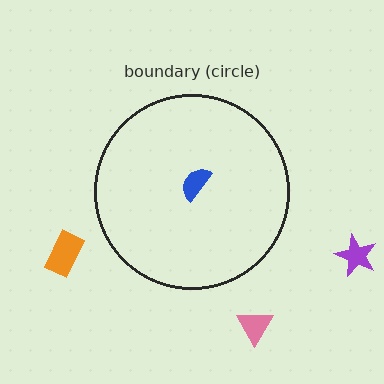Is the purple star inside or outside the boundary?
Outside.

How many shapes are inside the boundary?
1 inside, 3 outside.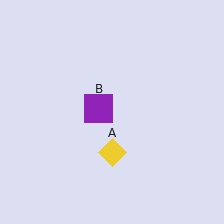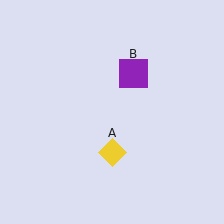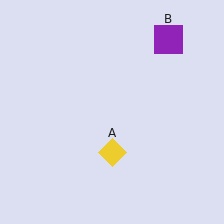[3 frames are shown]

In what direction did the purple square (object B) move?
The purple square (object B) moved up and to the right.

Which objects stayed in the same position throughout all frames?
Yellow diamond (object A) remained stationary.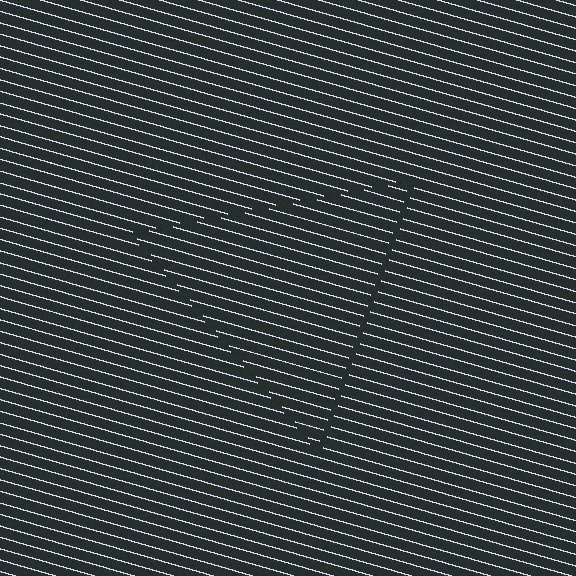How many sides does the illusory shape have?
3 sides — the line-ends trace a triangle.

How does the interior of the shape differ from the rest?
The interior of the shape contains the same grating, shifted by half a period — the contour is defined by the phase discontinuity where line-ends from the inner and outer gratings abut.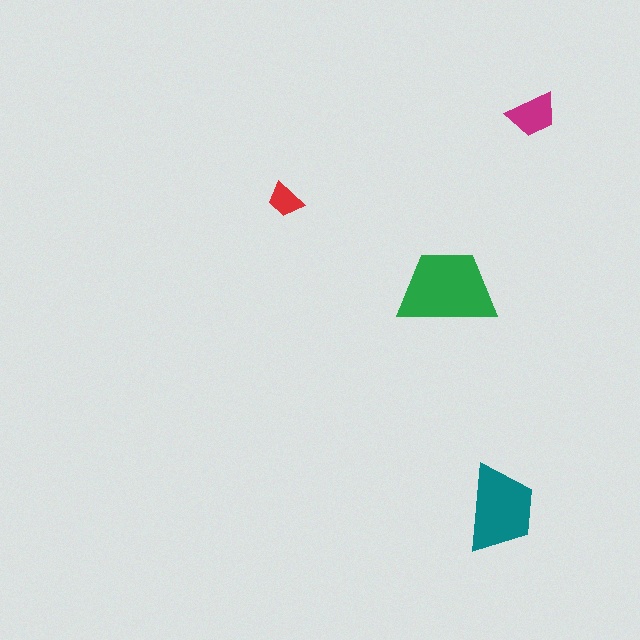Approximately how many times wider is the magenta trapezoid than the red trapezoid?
About 1.5 times wider.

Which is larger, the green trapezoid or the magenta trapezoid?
The green one.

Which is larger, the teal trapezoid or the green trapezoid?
The green one.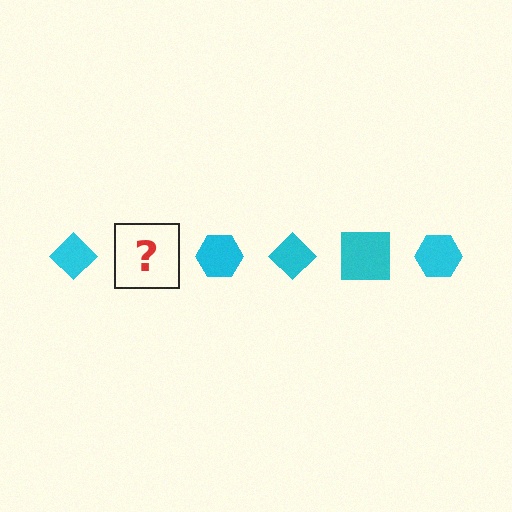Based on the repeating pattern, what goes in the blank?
The blank should be a cyan square.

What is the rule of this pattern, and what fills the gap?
The rule is that the pattern cycles through diamond, square, hexagon shapes in cyan. The gap should be filled with a cyan square.